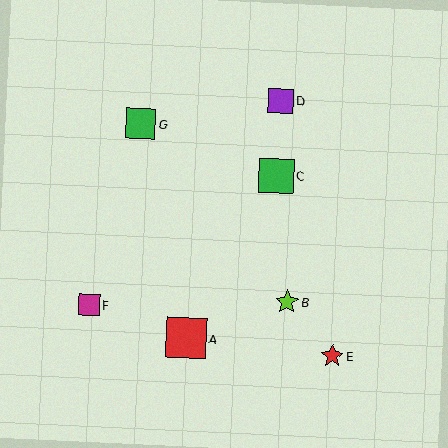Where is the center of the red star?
The center of the red star is at (332, 356).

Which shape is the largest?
The red square (labeled A) is the largest.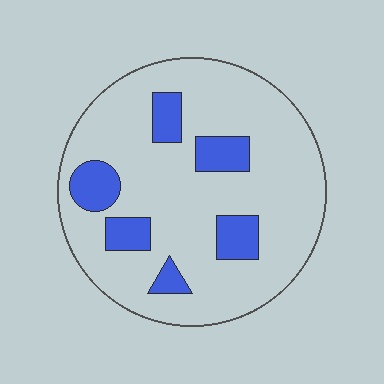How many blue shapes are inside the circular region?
6.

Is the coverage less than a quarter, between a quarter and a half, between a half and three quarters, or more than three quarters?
Less than a quarter.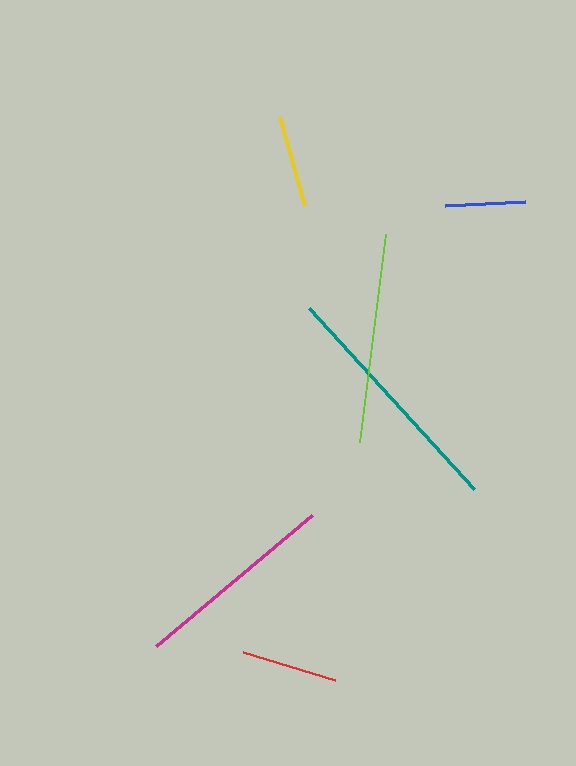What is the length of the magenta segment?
The magenta segment is approximately 204 pixels long.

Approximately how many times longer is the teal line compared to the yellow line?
The teal line is approximately 2.6 times the length of the yellow line.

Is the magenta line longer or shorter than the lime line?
The lime line is longer than the magenta line.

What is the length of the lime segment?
The lime segment is approximately 210 pixels long.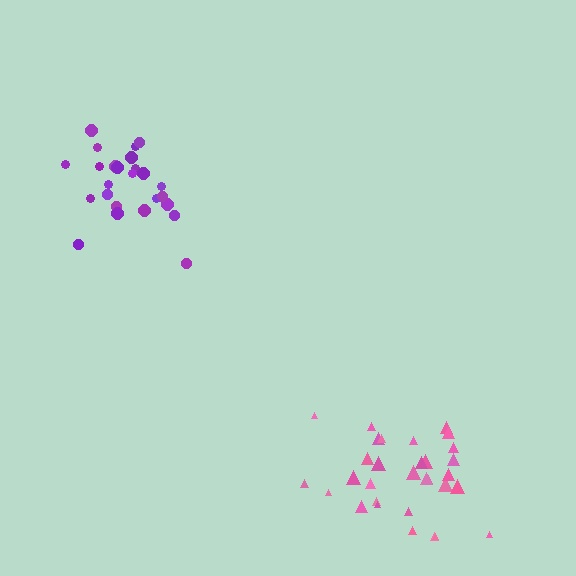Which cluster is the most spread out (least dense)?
Pink.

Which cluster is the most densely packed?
Purple.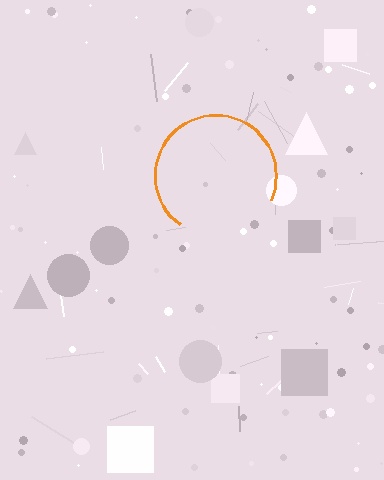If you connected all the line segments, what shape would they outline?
They would outline a circle.